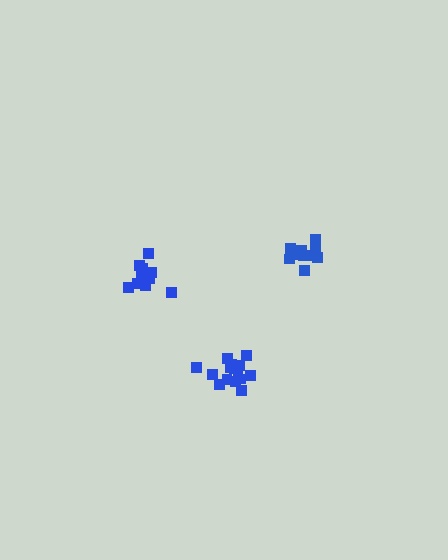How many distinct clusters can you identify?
There are 3 distinct clusters.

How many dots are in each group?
Group 1: 15 dots, Group 2: 12 dots, Group 3: 13 dots (40 total).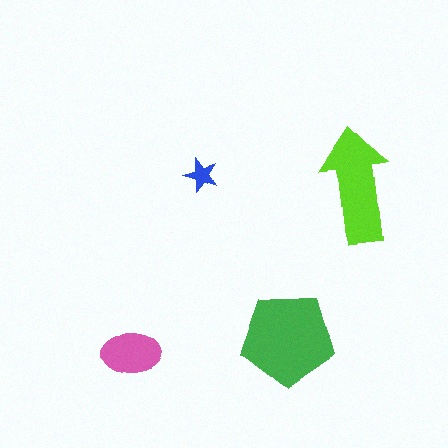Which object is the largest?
The green pentagon.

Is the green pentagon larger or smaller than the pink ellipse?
Larger.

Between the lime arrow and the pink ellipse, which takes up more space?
The lime arrow.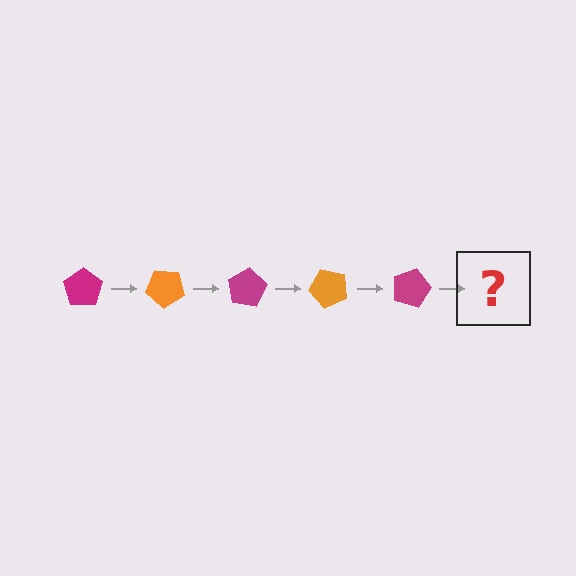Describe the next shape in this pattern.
It should be an orange pentagon, rotated 200 degrees from the start.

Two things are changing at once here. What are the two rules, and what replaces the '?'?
The two rules are that it rotates 40 degrees each step and the color cycles through magenta and orange. The '?' should be an orange pentagon, rotated 200 degrees from the start.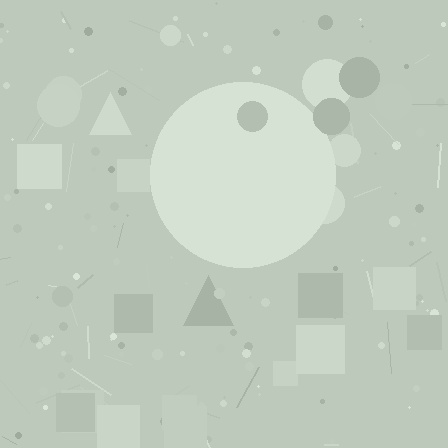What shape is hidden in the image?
A circle is hidden in the image.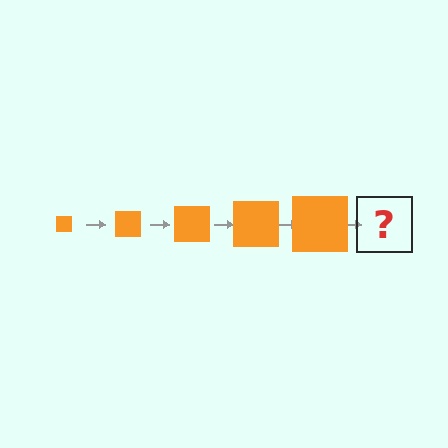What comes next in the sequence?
The next element should be an orange square, larger than the previous one.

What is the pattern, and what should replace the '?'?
The pattern is that the square gets progressively larger each step. The '?' should be an orange square, larger than the previous one.